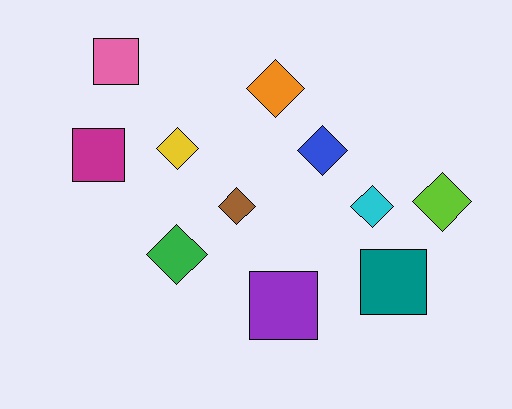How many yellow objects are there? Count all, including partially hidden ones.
There is 1 yellow object.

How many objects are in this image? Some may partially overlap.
There are 11 objects.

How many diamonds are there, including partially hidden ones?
There are 7 diamonds.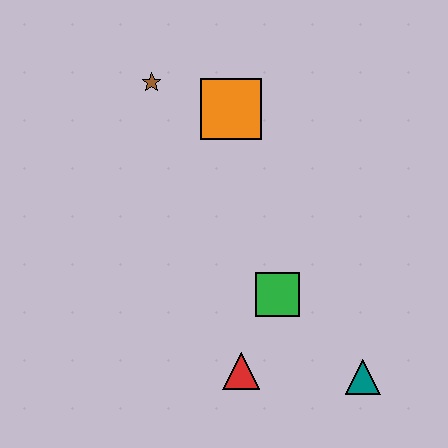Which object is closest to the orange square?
The brown star is closest to the orange square.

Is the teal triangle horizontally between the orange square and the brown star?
No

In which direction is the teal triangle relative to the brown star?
The teal triangle is below the brown star.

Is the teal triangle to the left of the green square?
No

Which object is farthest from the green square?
The brown star is farthest from the green square.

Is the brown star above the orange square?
Yes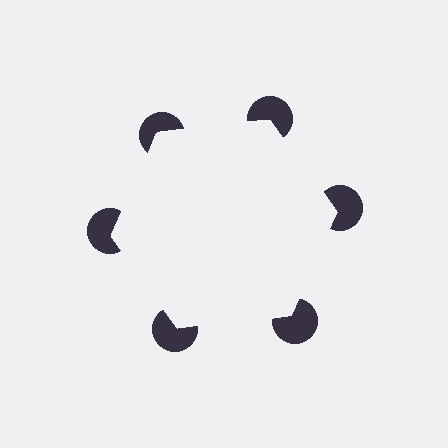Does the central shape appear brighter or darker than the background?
It typically appears slightly brighter than the background, even though no actual brightness change is drawn.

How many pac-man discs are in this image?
There are 6 — one at each vertex of the illusory hexagon.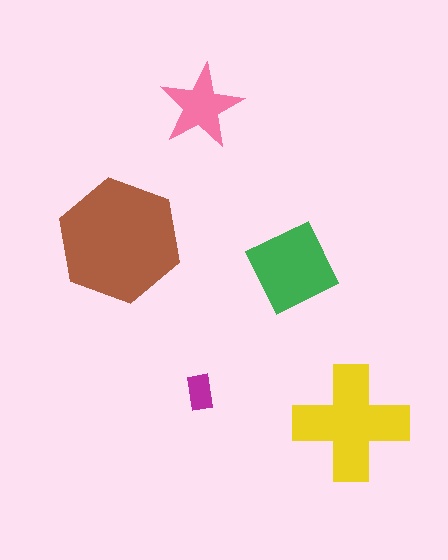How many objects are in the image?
There are 5 objects in the image.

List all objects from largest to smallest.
The brown hexagon, the yellow cross, the green square, the pink star, the magenta rectangle.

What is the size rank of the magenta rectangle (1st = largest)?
5th.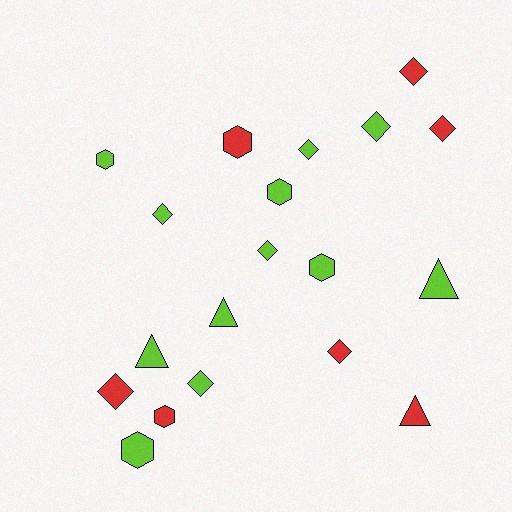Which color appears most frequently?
Lime, with 12 objects.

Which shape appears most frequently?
Diamond, with 9 objects.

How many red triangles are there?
There is 1 red triangle.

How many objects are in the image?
There are 19 objects.